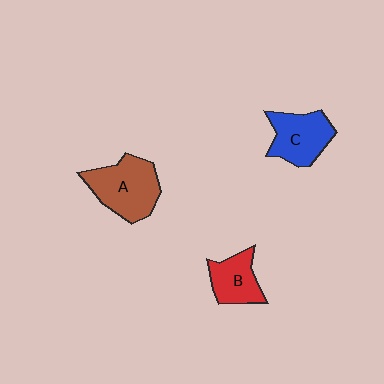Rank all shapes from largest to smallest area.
From largest to smallest: A (brown), C (blue), B (red).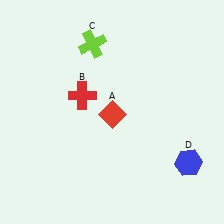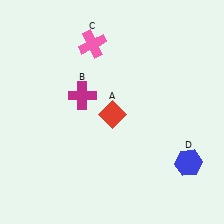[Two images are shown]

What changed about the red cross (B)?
In Image 1, B is red. In Image 2, it changed to magenta.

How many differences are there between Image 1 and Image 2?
There are 2 differences between the two images.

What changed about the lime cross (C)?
In Image 1, C is lime. In Image 2, it changed to pink.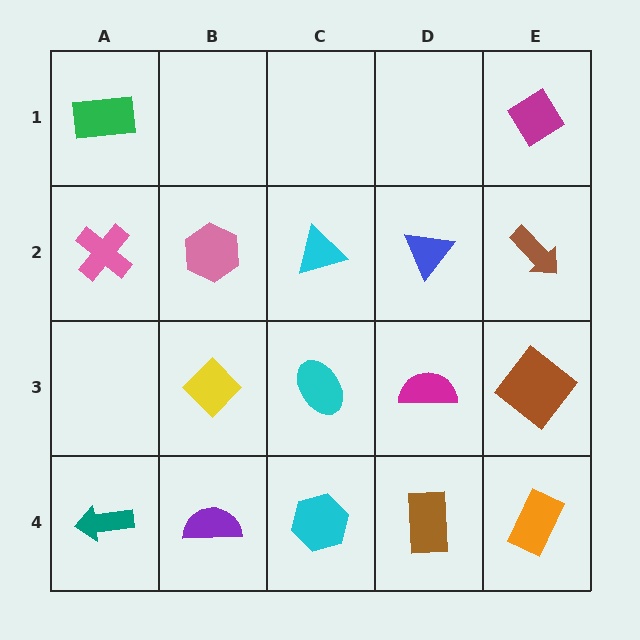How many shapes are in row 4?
5 shapes.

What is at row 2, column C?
A cyan triangle.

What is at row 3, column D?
A magenta semicircle.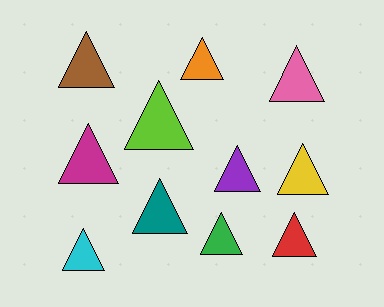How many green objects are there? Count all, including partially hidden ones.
There is 1 green object.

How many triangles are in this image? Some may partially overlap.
There are 11 triangles.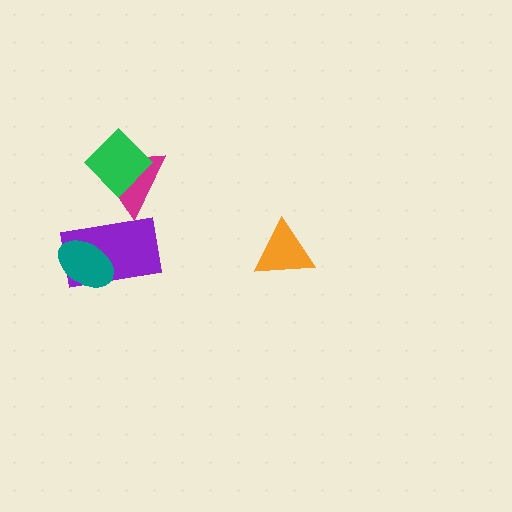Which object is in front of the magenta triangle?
The green diamond is in front of the magenta triangle.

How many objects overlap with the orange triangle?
0 objects overlap with the orange triangle.